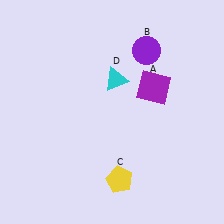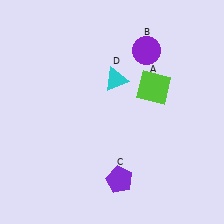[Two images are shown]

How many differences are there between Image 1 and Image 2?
There are 2 differences between the two images.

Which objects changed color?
A changed from purple to lime. C changed from yellow to purple.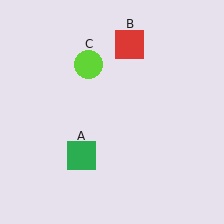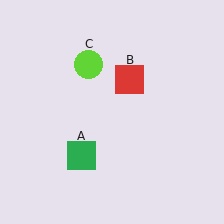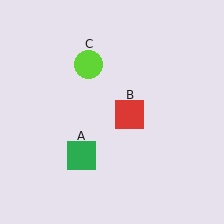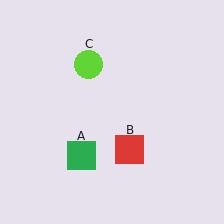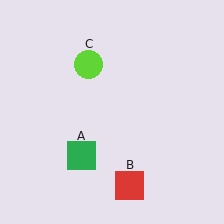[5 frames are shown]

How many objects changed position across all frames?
1 object changed position: red square (object B).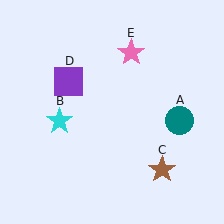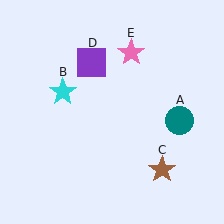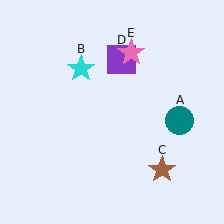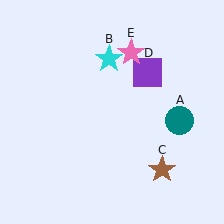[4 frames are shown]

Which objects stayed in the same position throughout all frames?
Teal circle (object A) and brown star (object C) and pink star (object E) remained stationary.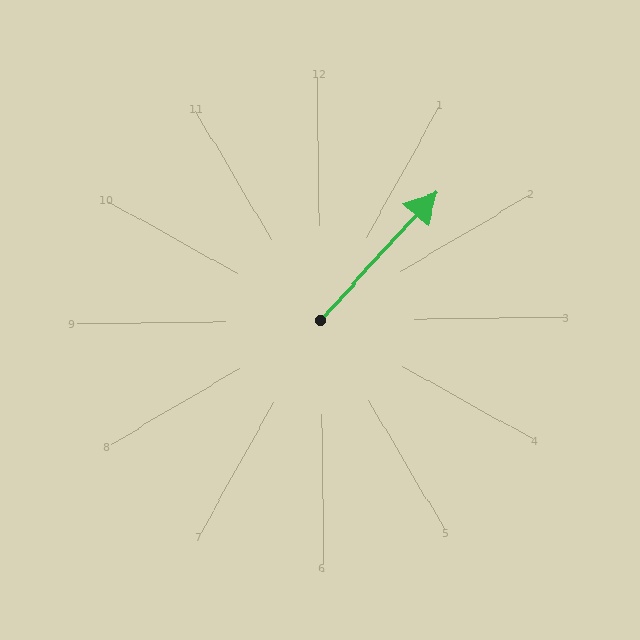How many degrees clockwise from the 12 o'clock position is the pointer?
Approximately 43 degrees.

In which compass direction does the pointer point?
Northeast.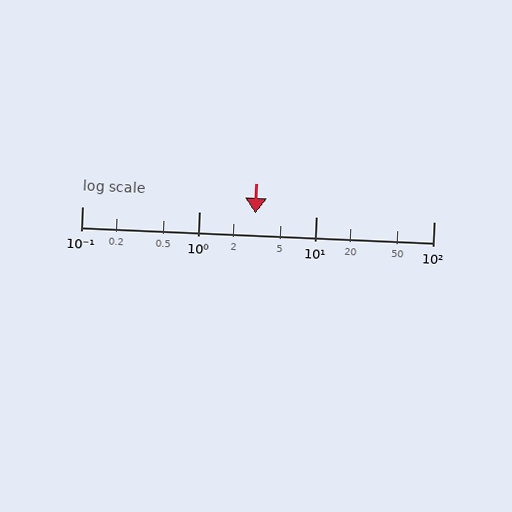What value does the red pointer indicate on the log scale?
The pointer indicates approximately 3.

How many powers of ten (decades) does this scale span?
The scale spans 3 decades, from 0.1 to 100.